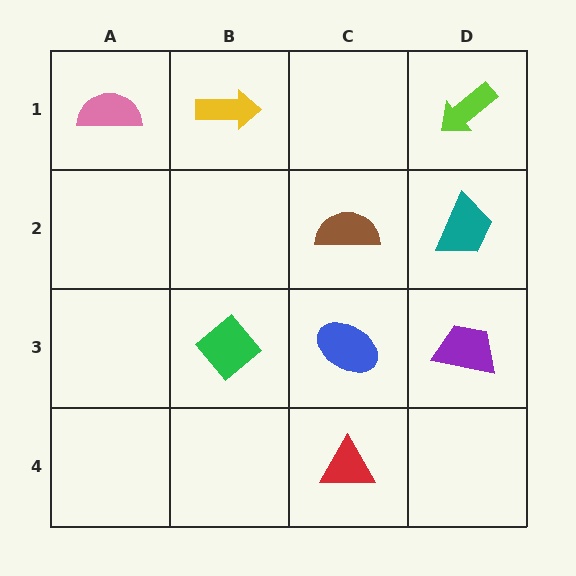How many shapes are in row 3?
3 shapes.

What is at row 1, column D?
A lime arrow.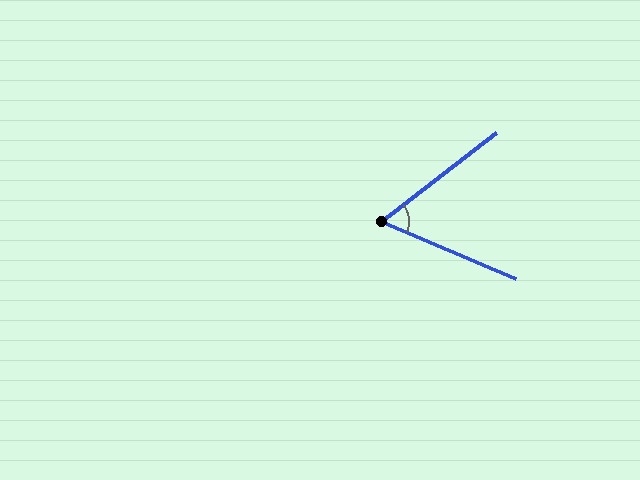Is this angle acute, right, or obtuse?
It is acute.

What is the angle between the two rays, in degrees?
Approximately 61 degrees.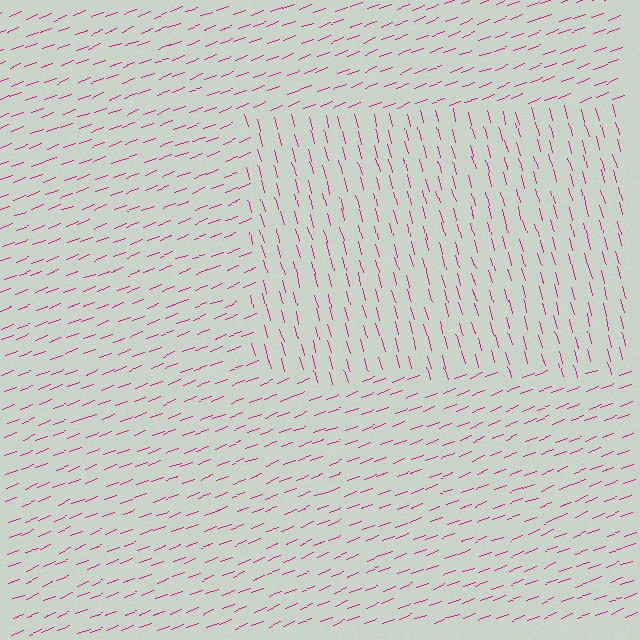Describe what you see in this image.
The image is filled with small magenta line segments. A rectangle region in the image has lines oriented differently from the surrounding lines, creating a visible texture boundary.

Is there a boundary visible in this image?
Yes, there is a texture boundary formed by a change in line orientation.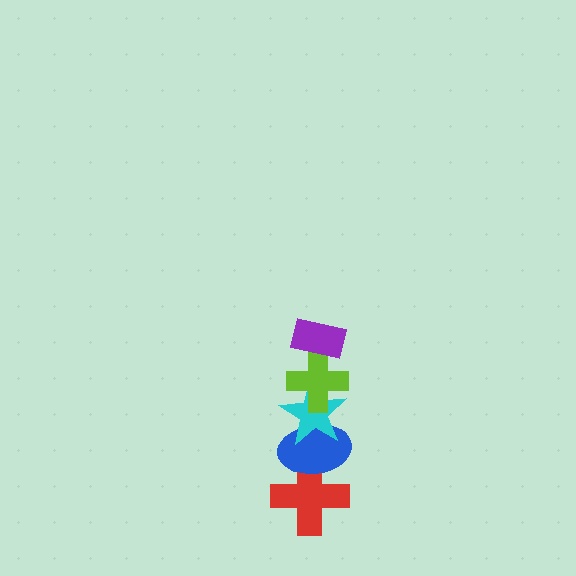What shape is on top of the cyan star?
The lime cross is on top of the cyan star.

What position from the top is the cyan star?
The cyan star is 3rd from the top.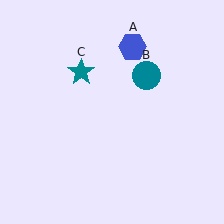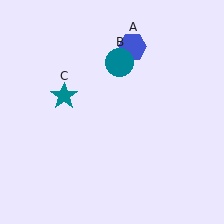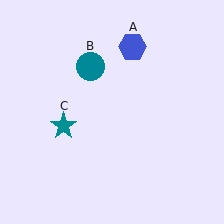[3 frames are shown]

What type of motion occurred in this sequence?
The teal circle (object B), teal star (object C) rotated counterclockwise around the center of the scene.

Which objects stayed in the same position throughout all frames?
Blue hexagon (object A) remained stationary.